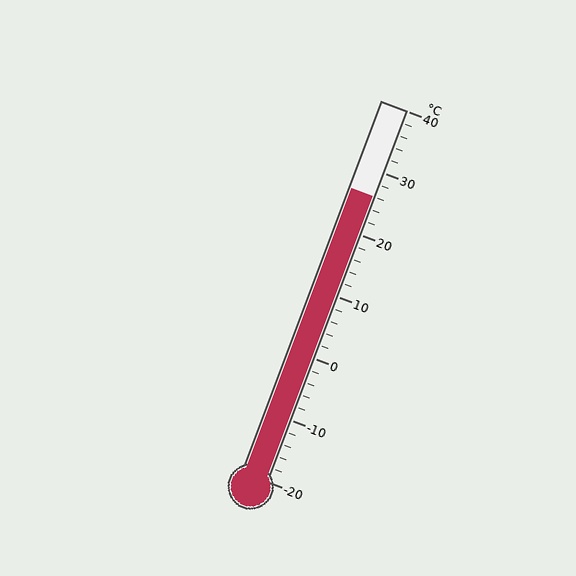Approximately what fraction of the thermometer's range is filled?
The thermometer is filled to approximately 75% of its range.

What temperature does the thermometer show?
The thermometer shows approximately 26°C.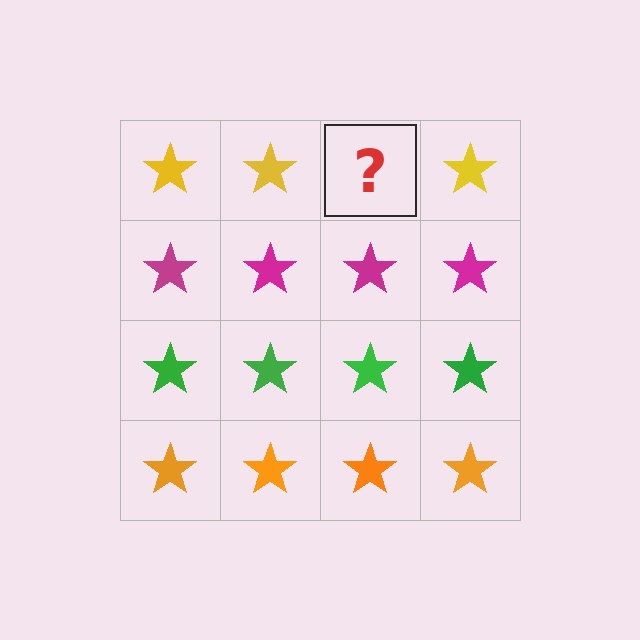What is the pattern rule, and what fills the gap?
The rule is that each row has a consistent color. The gap should be filled with a yellow star.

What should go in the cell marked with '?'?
The missing cell should contain a yellow star.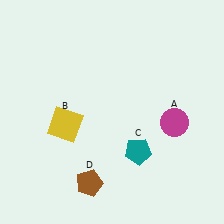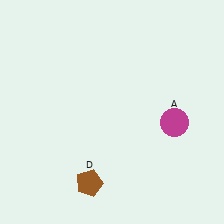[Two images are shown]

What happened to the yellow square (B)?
The yellow square (B) was removed in Image 2. It was in the bottom-left area of Image 1.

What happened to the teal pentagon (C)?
The teal pentagon (C) was removed in Image 2. It was in the bottom-right area of Image 1.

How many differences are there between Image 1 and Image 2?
There are 2 differences between the two images.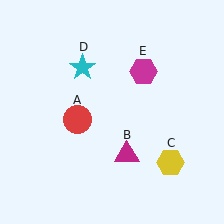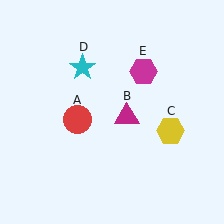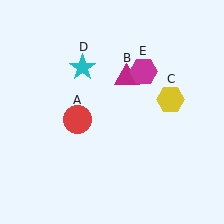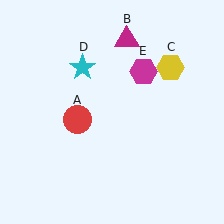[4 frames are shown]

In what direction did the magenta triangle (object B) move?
The magenta triangle (object B) moved up.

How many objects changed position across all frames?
2 objects changed position: magenta triangle (object B), yellow hexagon (object C).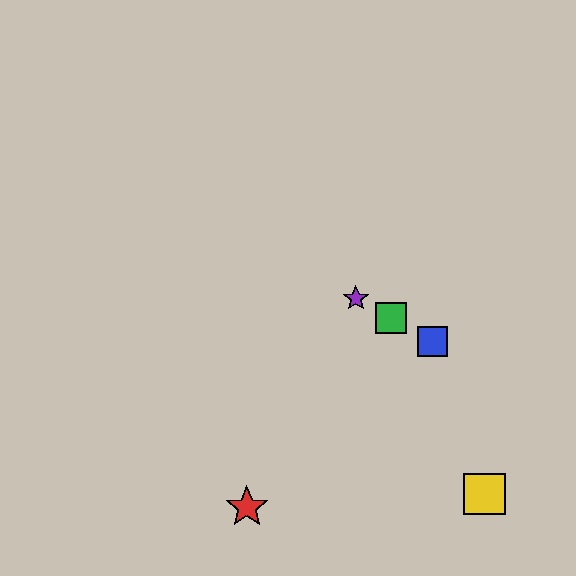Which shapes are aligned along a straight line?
The blue square, the green square, the purple star are aligned along a straight line.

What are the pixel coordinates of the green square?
The green square is at (391, 318).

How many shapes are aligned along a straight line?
3 shapes (the blue square, the green square, the purple star) are aligned along a straight line.